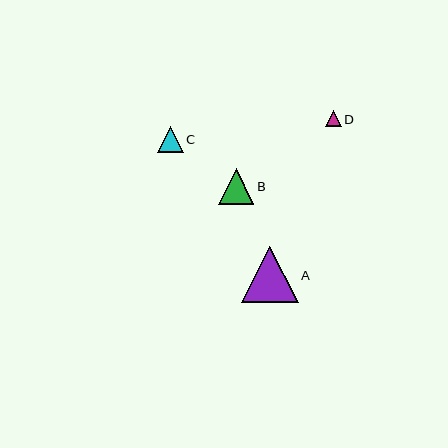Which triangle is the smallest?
Triangle D is the smallest with a size of approximately 16 pixels.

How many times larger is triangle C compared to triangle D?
Triangle C is approximately 1.6 times the size of triangle D.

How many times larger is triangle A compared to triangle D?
Triangle A is approximately 3.5 times the size of triangle D.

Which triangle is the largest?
Triangle A is the largest with a size of approximately 56 pixels.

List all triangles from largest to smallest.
From largest to smallest: A, B, C, D.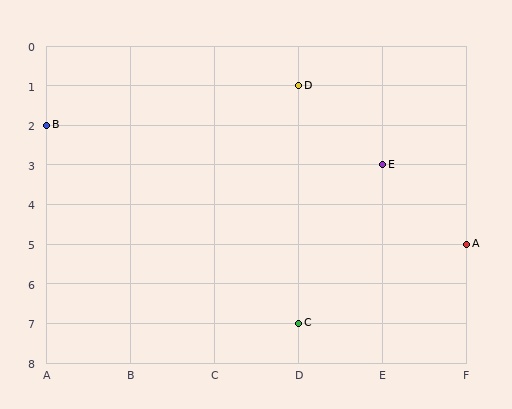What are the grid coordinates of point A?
Point A is at grid coordinates (F, 5).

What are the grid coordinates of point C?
Point C is at grid coordinates (D, 7).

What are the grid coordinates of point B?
Point B is at grid coordinates (A, 2).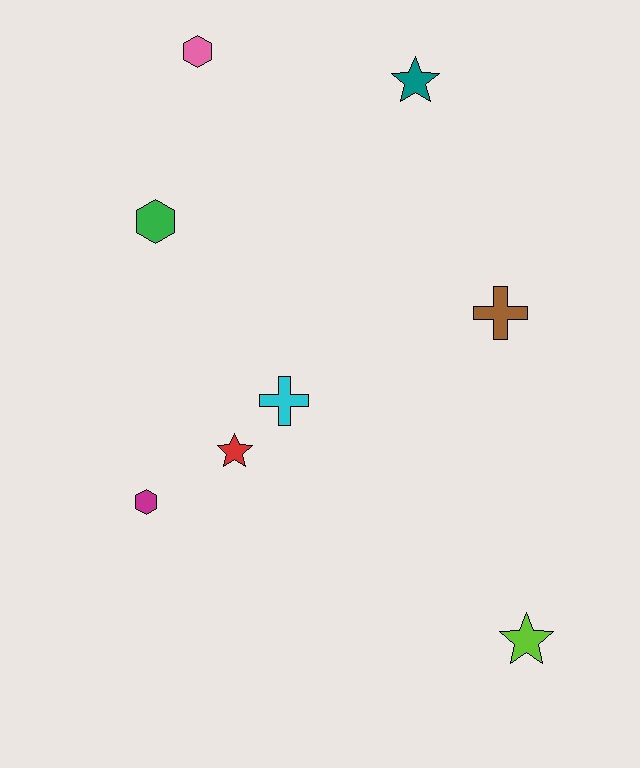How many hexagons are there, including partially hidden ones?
There are 3 hexagons.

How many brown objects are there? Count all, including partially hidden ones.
There is 1 brown object.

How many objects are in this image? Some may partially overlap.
There are 8 objects.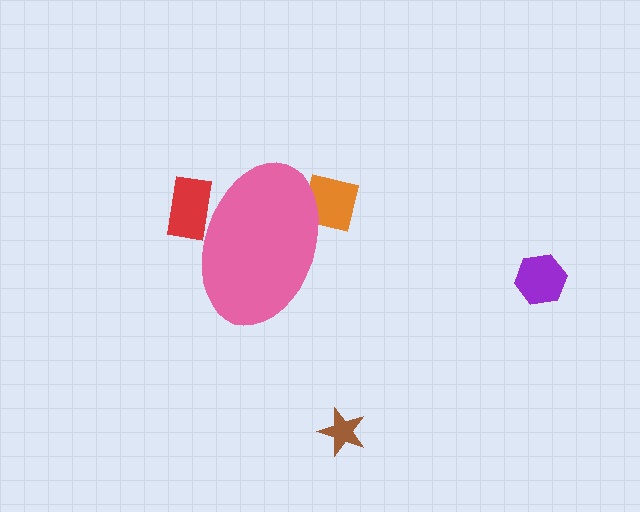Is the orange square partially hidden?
Yes, the orange square is partially hidden behind the pink ellipse.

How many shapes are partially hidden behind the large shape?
2 shapes are partially hidden.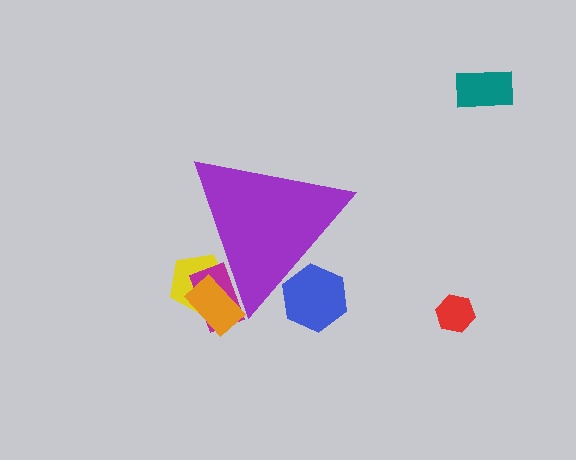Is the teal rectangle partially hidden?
No, the teal rectangle is fully visible.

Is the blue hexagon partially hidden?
Yes, the blue hexagon is partially hidden behind the purple triangle.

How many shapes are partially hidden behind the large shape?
4 shapes are partially hidden.